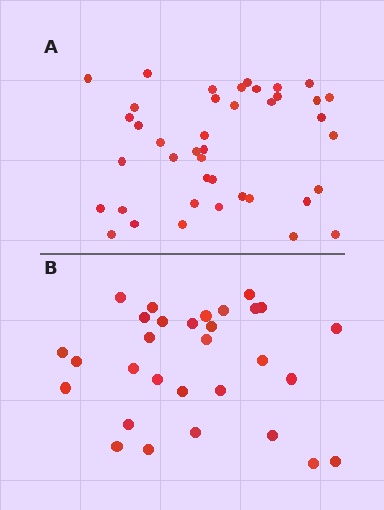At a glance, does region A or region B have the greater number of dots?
Region A (the top region) has more dots.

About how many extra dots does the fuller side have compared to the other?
Region A has roughly 12 or so more dots than region B.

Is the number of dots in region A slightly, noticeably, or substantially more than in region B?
Region A has noticeably more, but not dramatically so. The ratio is roughly 1.4 to 1.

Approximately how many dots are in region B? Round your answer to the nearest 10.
About 30 dots.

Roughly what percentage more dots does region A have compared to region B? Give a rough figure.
About 35% more.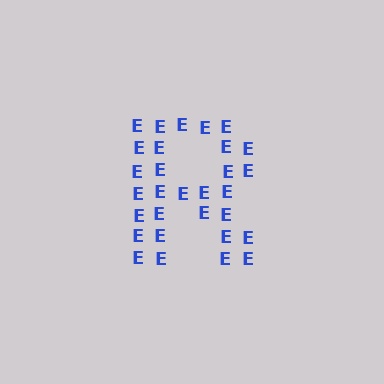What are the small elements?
The small elements are letter E's.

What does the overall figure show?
The overall figure shows the letter R.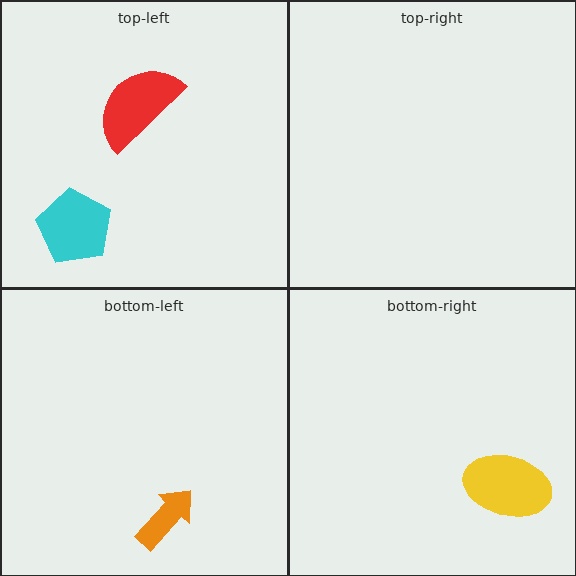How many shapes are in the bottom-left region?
1.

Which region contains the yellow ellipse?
The bottom-right region.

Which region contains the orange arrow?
The bottom-left region.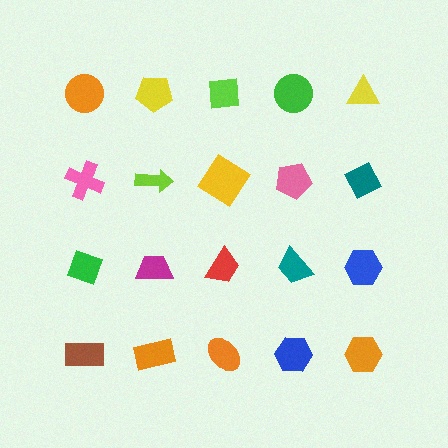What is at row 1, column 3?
A lime square.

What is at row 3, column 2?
A magenta trapezoid.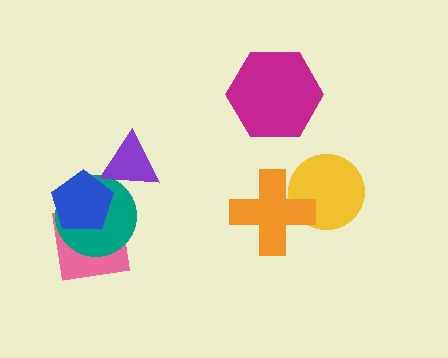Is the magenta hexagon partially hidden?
No, no other shape covers it.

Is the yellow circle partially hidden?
Yes, it is partially covered by another shape.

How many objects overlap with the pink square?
2 objects overlap with the pink square.